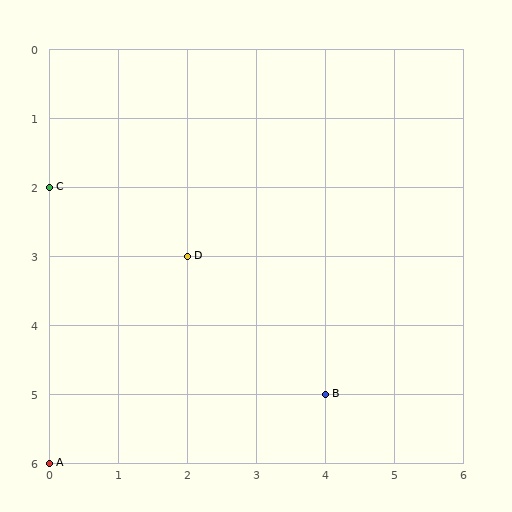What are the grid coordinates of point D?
Point D is at grid coordinates (2, 3).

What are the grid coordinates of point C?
Point C is at grid coordinates (0, 2).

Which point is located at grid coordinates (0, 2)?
Point C is at (0, 2).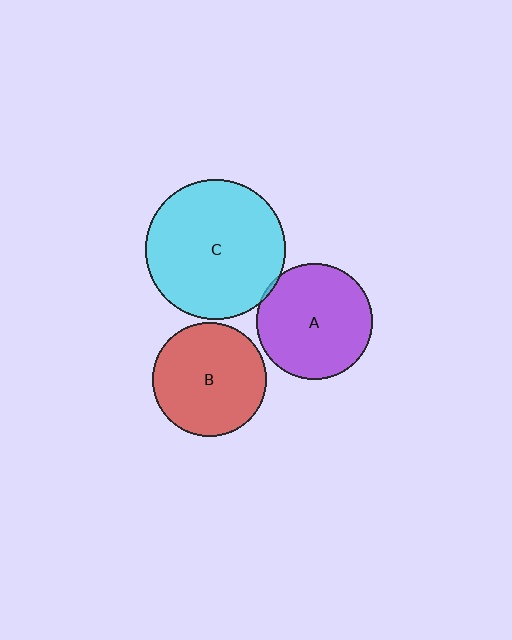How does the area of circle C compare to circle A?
Approximately 1.5 times.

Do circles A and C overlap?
Yes.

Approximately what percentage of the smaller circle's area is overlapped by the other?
Approximately 5%.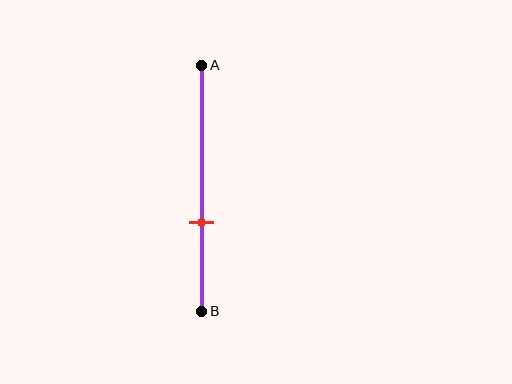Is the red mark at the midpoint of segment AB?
No, the mark is at about 65% from A, not at the 50% midpoint.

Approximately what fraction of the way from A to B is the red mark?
The red mark is approximately 65% of the way from A to B.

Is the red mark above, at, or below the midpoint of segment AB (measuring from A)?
The red mark is below the midpoint of segment AB.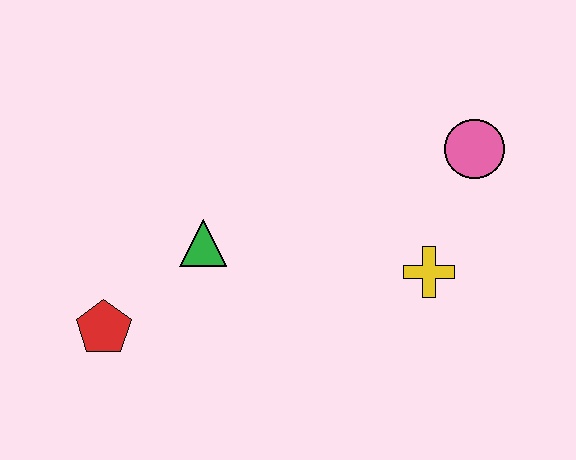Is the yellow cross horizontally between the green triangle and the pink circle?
Yes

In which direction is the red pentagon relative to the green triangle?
The red pentagon is to the left of the green triangle.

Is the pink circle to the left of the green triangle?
No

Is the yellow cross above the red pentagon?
Yes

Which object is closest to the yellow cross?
The pink circle is closest to the yellow cross.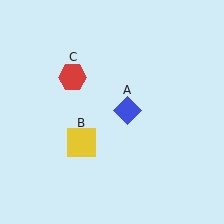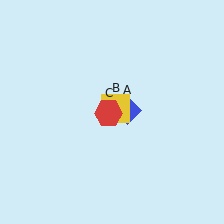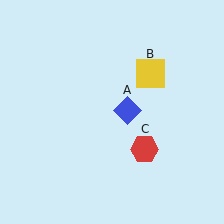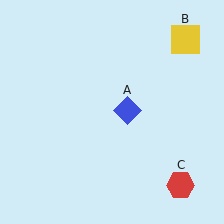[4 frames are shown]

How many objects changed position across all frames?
2 objects changed position: yellow square (object B), red hexagon (object C).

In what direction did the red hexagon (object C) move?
The red hexagon (object C) moved down and to the right.